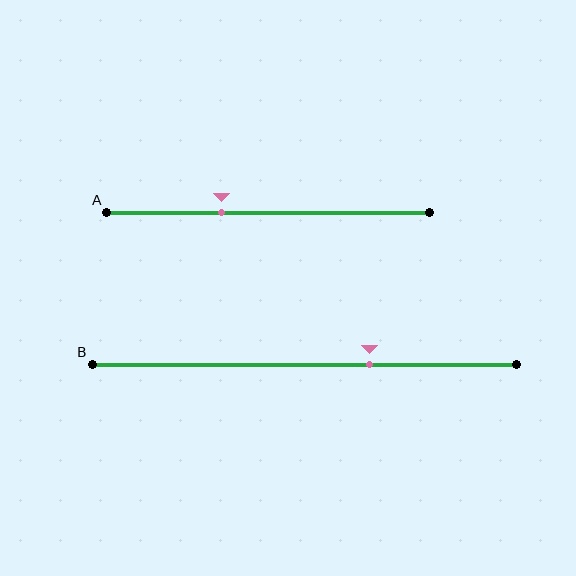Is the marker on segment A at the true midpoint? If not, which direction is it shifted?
No, the marker on segment A is shifted to the left by about 14% of the segment length.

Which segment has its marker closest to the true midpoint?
Segment A has its marker closest to the true midpoint.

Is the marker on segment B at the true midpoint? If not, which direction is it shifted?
No, the marker on segment B is shifted to the right by about 16% of the segment length.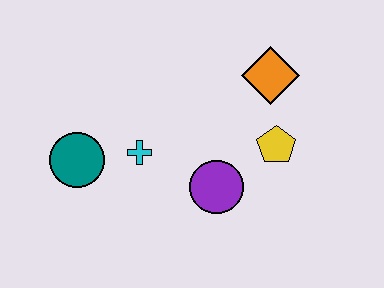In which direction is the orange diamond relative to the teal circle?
The orange diamond is to the right of the teal circle.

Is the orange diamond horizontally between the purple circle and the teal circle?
No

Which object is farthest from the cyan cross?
The orange diamond is farthest from the cyan cross.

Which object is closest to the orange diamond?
The yellow pentagon is closest to the orange diamond.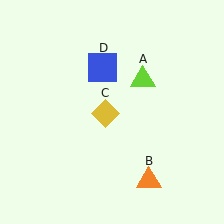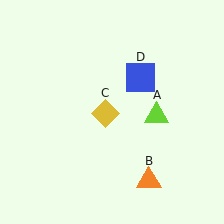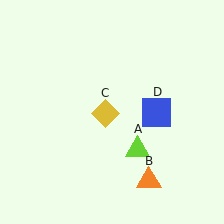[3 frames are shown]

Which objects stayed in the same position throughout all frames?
Orange triangle (object B) and yellow diamond (object C) remained stationary.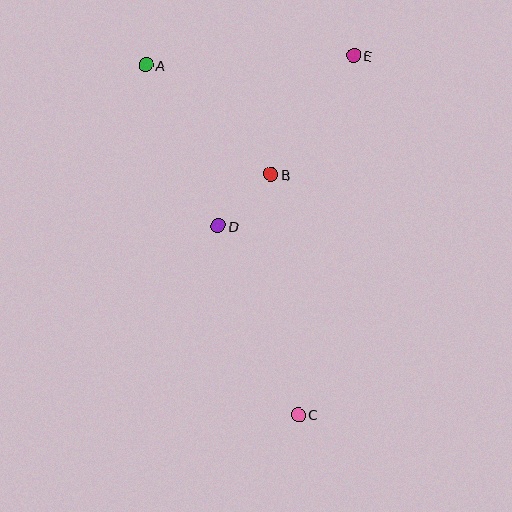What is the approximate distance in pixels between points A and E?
The distance between A and E is approximately 208 pixels.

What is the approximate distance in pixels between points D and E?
The distance between D and E is approximately 218 pixels.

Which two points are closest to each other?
Points B and D are closest to each other.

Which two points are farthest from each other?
Points A and C are farthest from each other.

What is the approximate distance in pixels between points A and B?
The distance between A and B is approximately 166 pixels.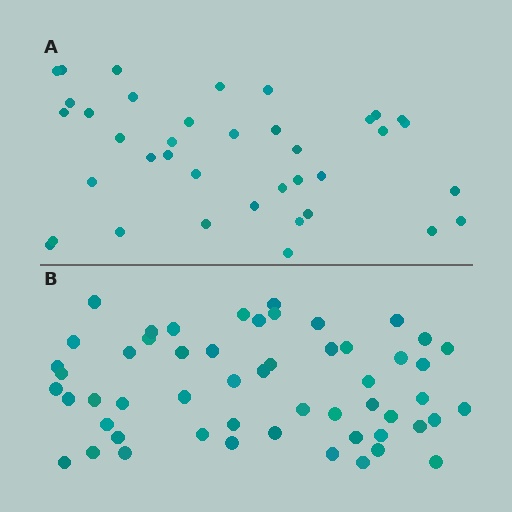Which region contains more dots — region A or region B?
Region B (the bottom region) has more dots.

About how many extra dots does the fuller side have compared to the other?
Region B has approximately 15 more dots than region A.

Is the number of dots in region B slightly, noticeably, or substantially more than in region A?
Region B has noticeably more, but not dramatically so. The ratio is roughly 1.4 to 1.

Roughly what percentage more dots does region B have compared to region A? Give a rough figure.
About 40% more.